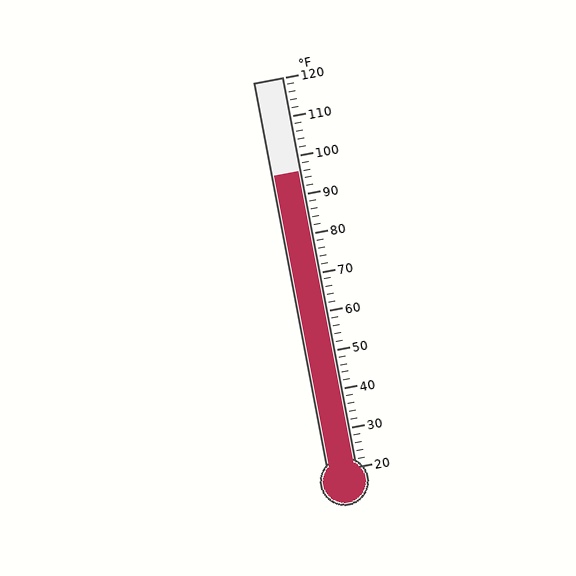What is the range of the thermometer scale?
The thermometer scale ranges from 20°F to 120°F.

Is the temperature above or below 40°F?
The temperature is above 40°F.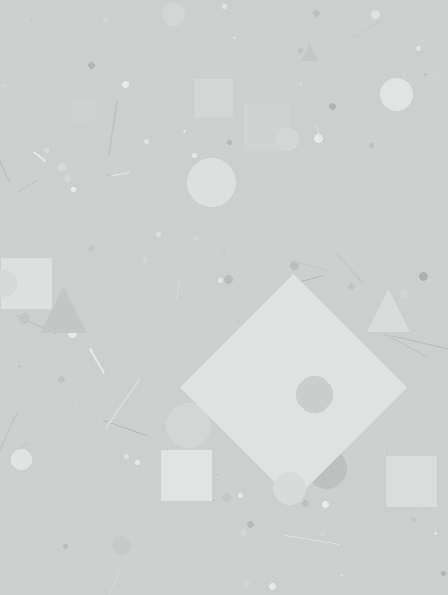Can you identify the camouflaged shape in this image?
The camouflaged shape is a diamond.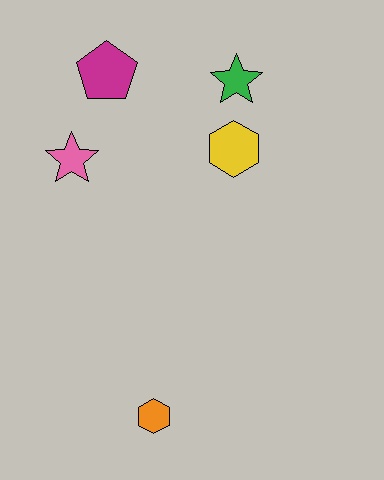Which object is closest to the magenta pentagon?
The pink star is closest to the magenta pentagon.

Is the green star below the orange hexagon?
No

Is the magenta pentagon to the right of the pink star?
Yes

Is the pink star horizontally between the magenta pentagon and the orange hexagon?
No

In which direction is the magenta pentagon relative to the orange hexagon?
The magenta pentagon is above the orange hexagon.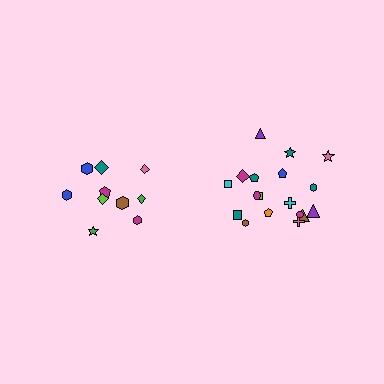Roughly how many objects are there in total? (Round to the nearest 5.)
Roughly 30 objects in total.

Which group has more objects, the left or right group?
The right group.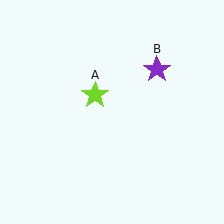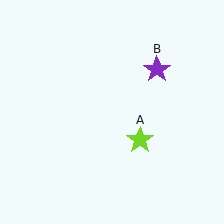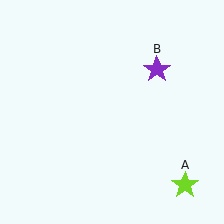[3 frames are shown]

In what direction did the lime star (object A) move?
The lime star (object A) moved down and to the right.